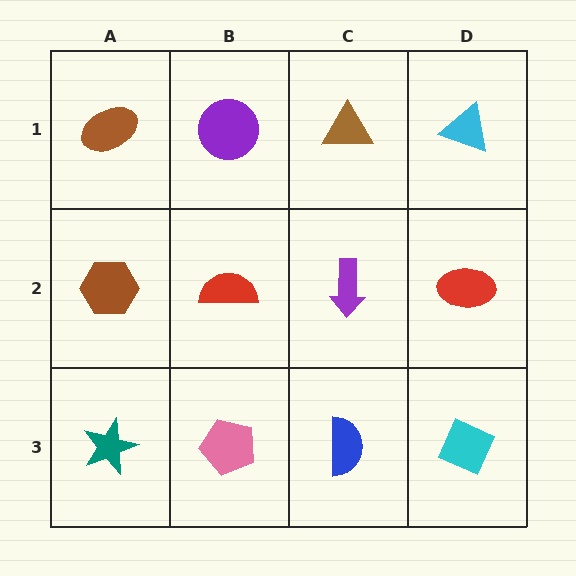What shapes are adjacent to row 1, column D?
A red ellipse (row 2, column D), a brown triangle (row 1, column C).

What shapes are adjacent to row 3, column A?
A brown hexagon (row 2, column A), a pink pentagon (row 3, column B).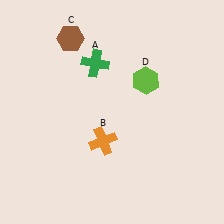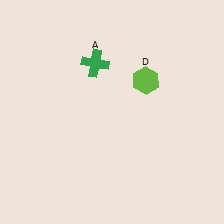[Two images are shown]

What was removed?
The brown hexagon (C), the orange cross (B) were removed in Image 2.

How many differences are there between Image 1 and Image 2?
There are 2 differences between the two images.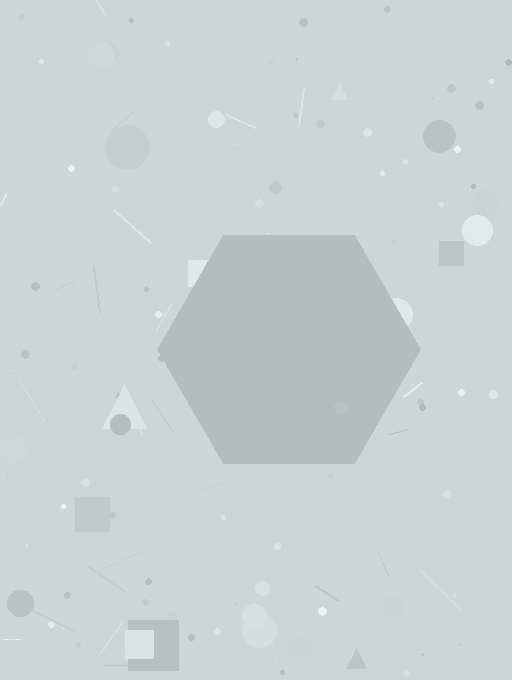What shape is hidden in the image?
A hexagon is hidden in the image.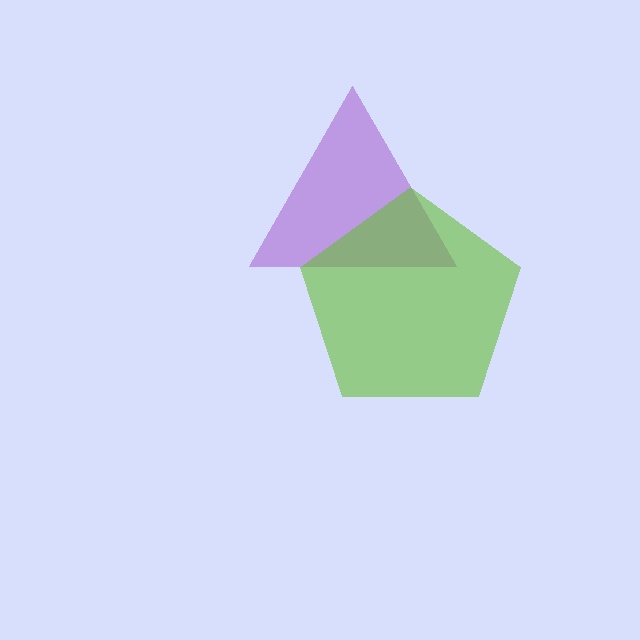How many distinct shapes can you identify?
There are 2 distinct shapes: a purple triangle, a lime pentagon.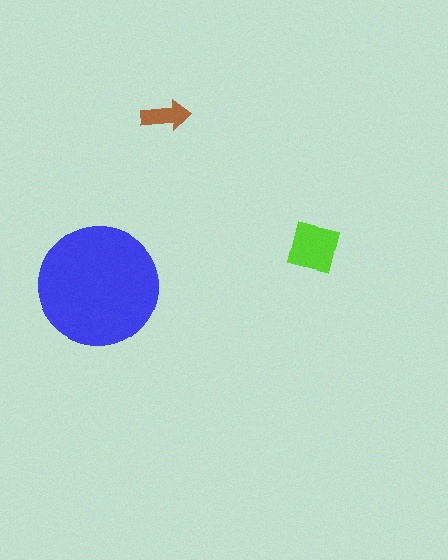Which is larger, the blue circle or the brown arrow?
The blue circle.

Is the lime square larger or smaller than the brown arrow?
Larger.